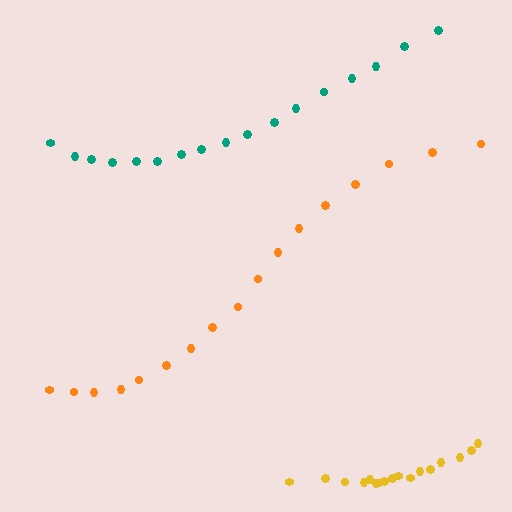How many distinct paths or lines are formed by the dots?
There are 3 distinct paths.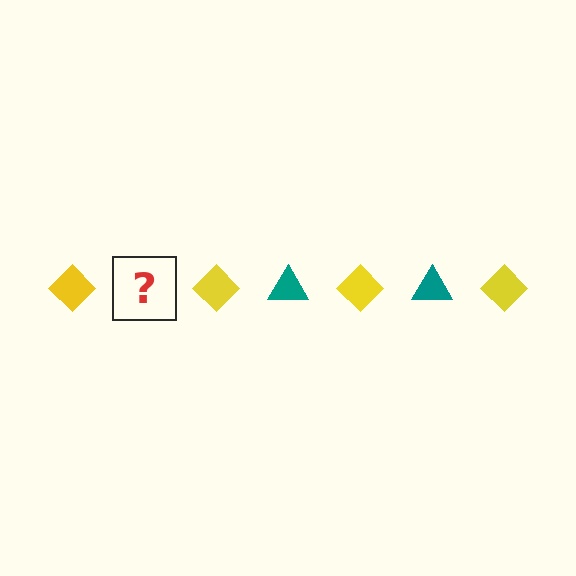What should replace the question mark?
The question mark should be replaced with a teal triangle.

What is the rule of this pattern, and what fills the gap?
The rule is that the pattern alternates between yellow diamond and teal triangle. The gap should be filled with a teal triangle.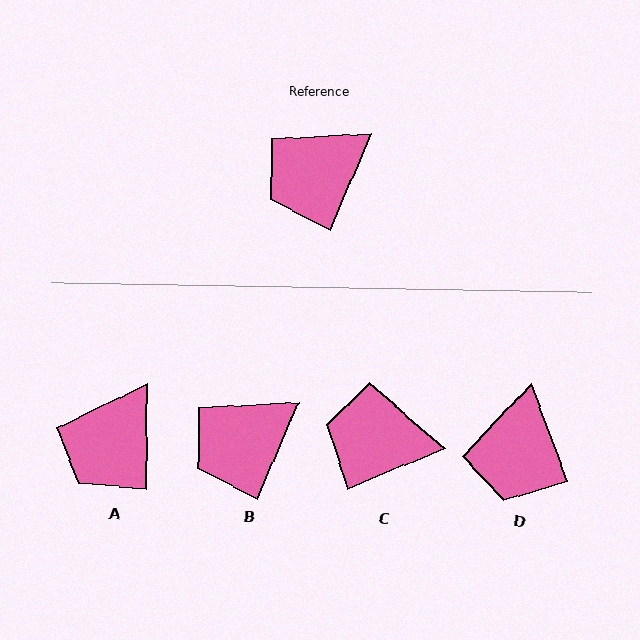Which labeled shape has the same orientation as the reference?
B.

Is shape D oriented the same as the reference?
No, it is off by about 43 degrees.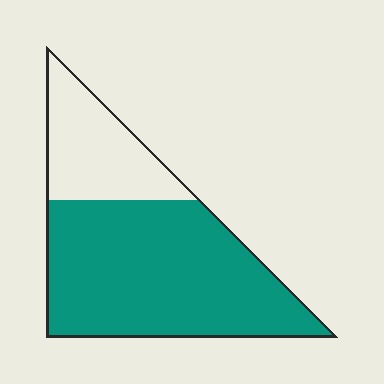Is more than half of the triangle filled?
Yes.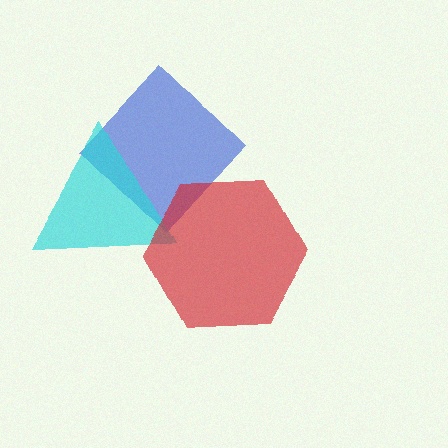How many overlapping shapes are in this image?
There are 3 overlapping shapes in the image.